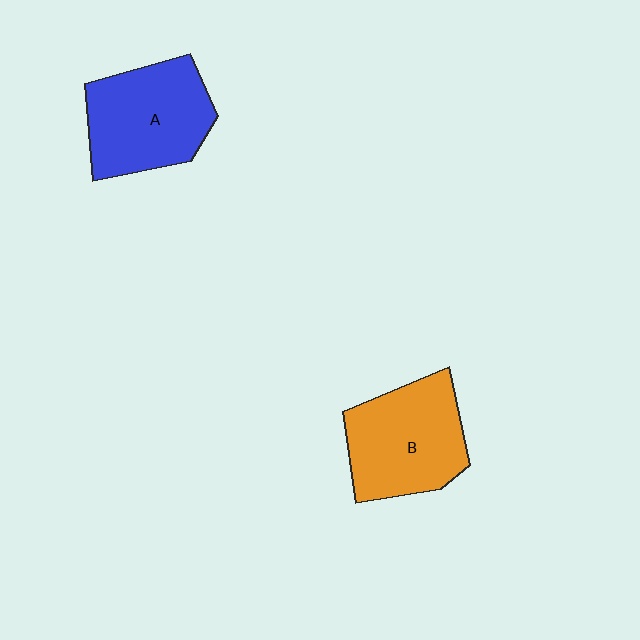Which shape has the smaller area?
Shape B (orange).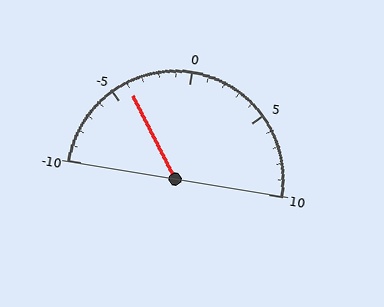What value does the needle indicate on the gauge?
The needle indicates approximately -4.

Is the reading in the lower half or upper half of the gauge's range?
The reading is in the lower half of the range (-10 to 10).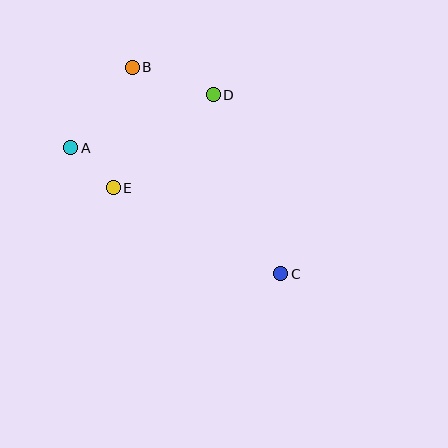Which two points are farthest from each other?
Points B and C are farthest from each other.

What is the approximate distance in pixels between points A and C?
The distance between A and C is approximately 245 pixels.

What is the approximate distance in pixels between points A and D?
The distance between A and D is approximately 152 pixels.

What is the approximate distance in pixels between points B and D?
The distance between B and D is approximately 86 pixels.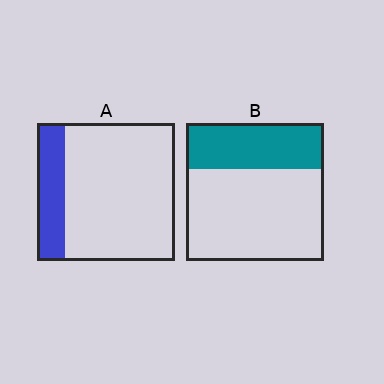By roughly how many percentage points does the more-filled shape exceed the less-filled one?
By roughly 15 percentage points (B over A).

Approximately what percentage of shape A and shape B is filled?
A is approximately 20% and B is approximately 35%.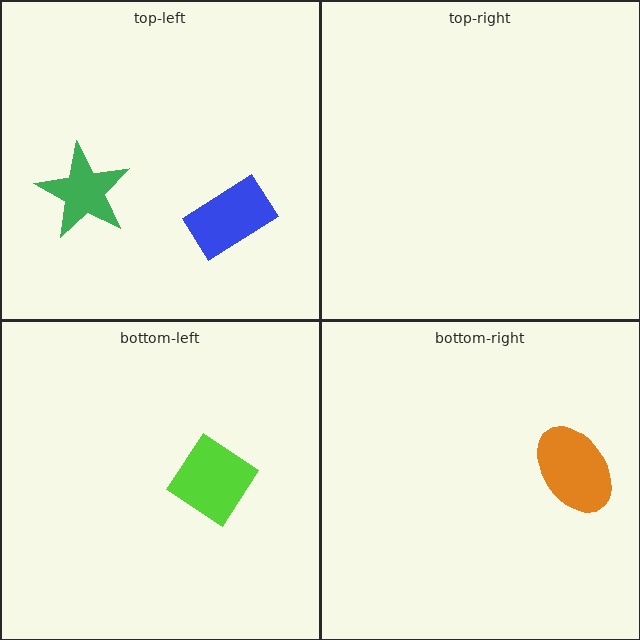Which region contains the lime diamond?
The bottom-left region.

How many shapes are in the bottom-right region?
1.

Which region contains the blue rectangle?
The top-left region.